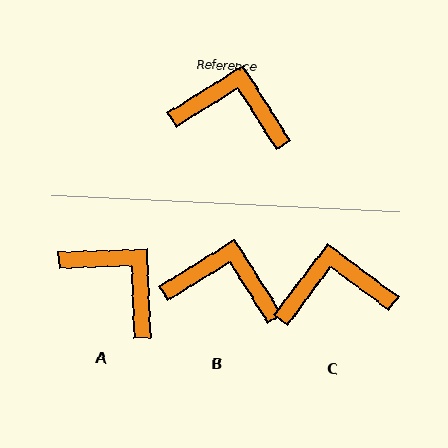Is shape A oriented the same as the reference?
No, it is off by about 30 degrees.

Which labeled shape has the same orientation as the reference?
B.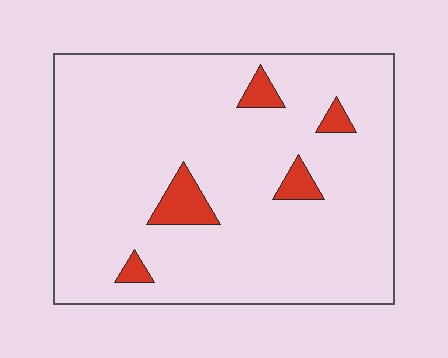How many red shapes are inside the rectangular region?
5.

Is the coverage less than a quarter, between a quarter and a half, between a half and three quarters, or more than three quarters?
Less than a quarter.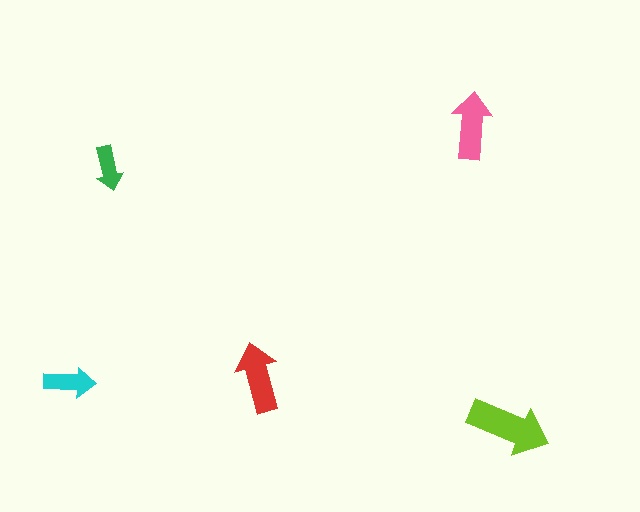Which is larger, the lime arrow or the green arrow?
The lime one.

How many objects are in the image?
There are 5 objects in the image.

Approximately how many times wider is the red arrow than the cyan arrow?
About 1.5 times wider.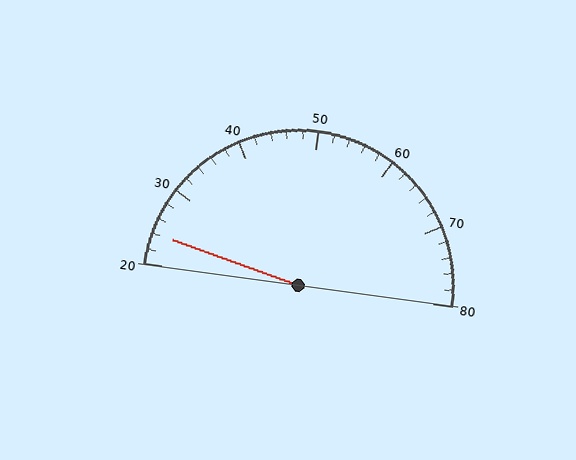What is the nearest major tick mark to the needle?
The nearest major tick mark is 20.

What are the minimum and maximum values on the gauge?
The gauge ranges from 20 to 80.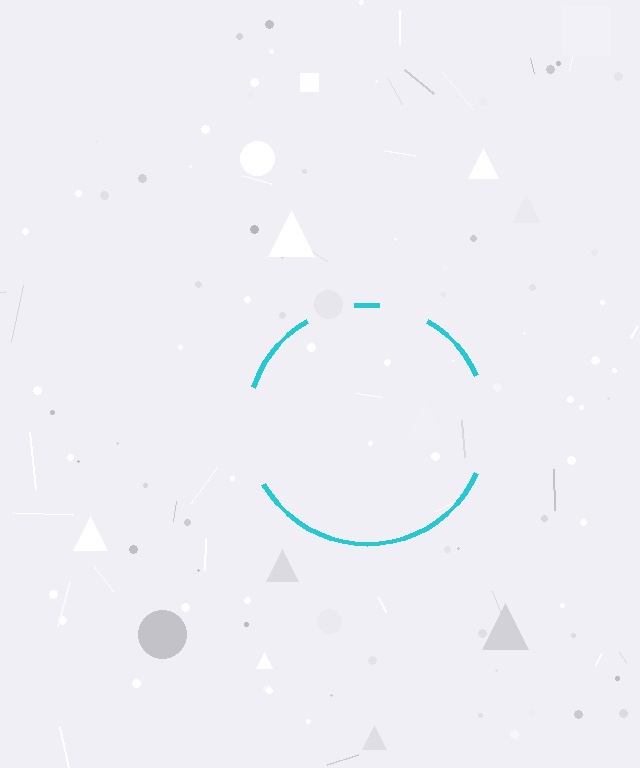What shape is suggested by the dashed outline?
The dashed outline suggests a circle.